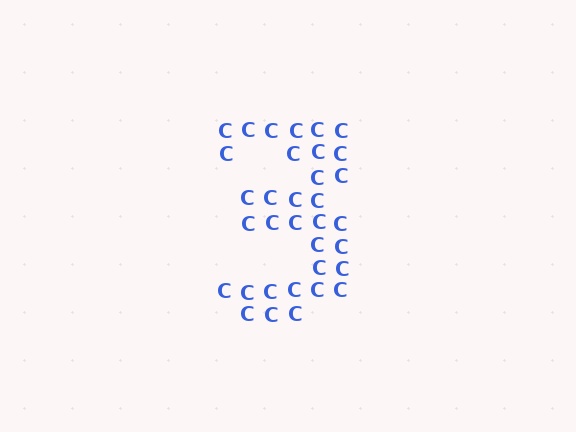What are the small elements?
The small elements are letter C's.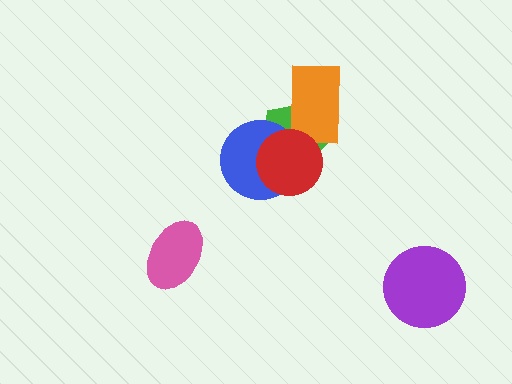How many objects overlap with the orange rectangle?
2 objects overlap with the orange rectangle.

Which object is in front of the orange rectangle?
The red circle is in front of the orange rectangle.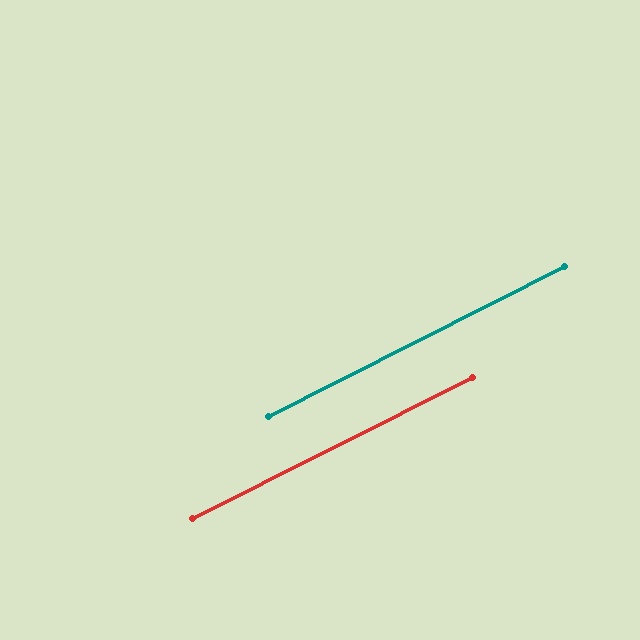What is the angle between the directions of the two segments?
Approximately 0 degrees.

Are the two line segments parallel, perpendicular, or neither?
Parallel — their directions differ by only 0.1°.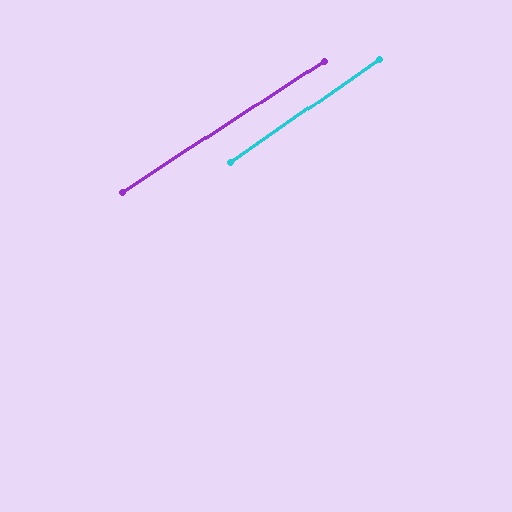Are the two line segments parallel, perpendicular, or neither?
Parallel — their directions differ by only 1.6°.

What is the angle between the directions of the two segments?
Approximately 2 degrees.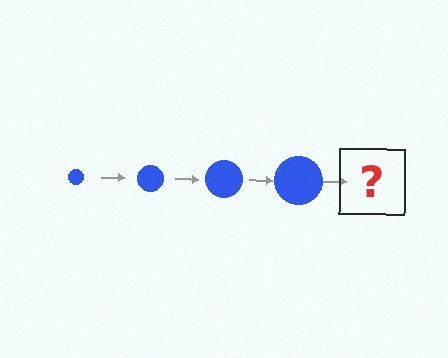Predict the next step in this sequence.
The next step is a blue circle, larger than the previous one.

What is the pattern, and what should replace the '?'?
The pattern is that the circle gets progressively larger each step. The '?' should be a blue circle, larger than the previous one.